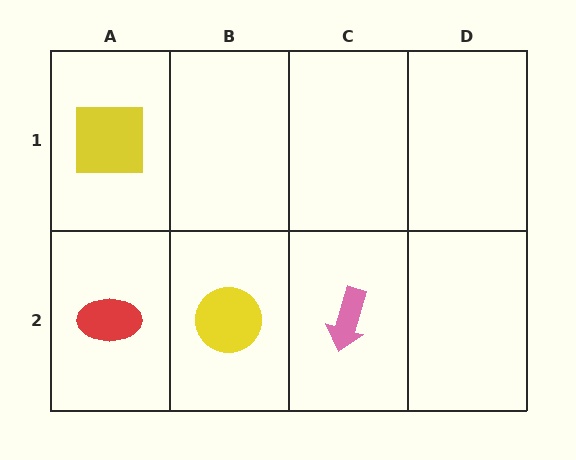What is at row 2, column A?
A red ellipse.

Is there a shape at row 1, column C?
No, that cell is empty.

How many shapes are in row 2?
3 shapes.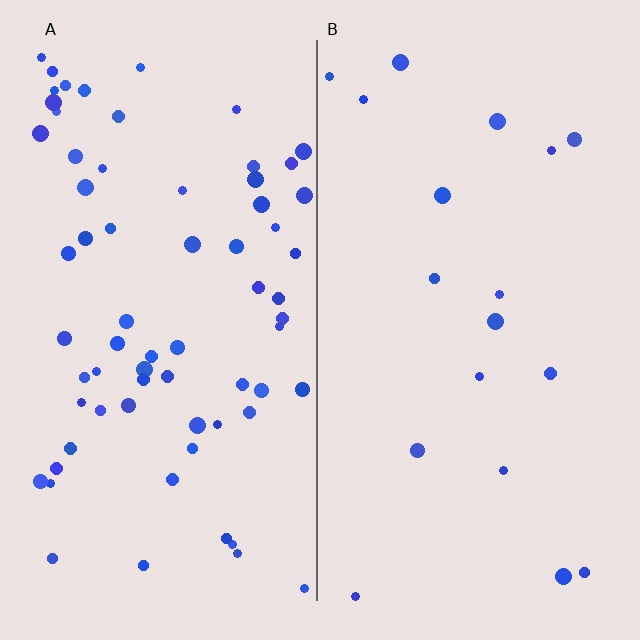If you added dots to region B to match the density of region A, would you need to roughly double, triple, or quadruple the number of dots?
Approximately quadruple.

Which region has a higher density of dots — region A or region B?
A (the left).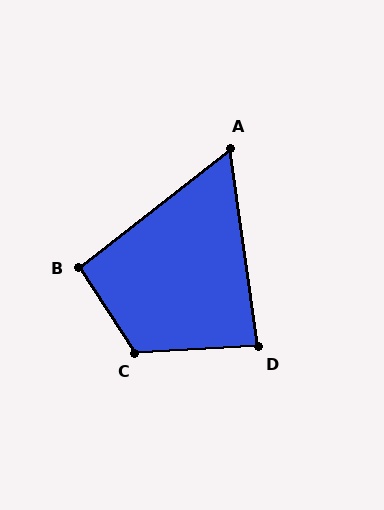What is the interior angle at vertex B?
Approximately 95 degrees (obtuse).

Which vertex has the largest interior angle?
C, at approximately 120 degrees.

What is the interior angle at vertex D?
Approximately 85 degrees (acute).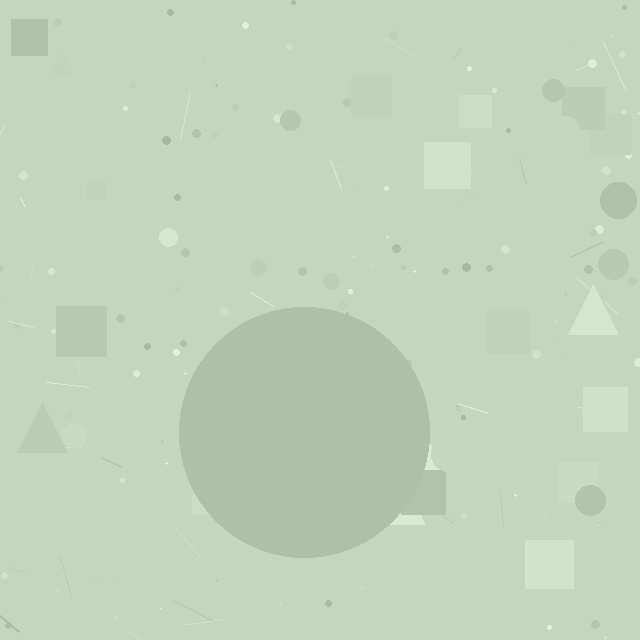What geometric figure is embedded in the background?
A circle is embedded in the background.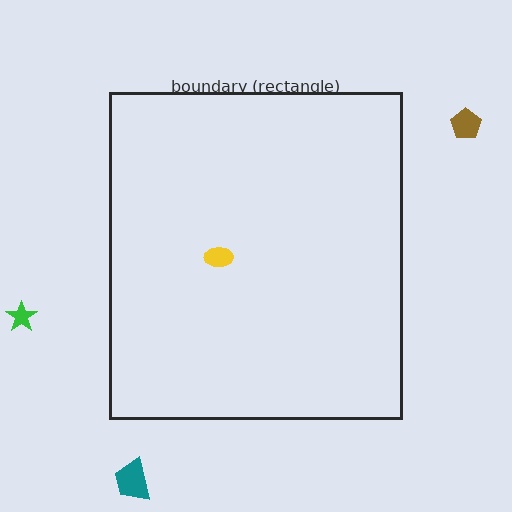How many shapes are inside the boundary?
1 inside, 3 outside.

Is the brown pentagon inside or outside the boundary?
Outside.